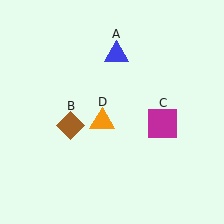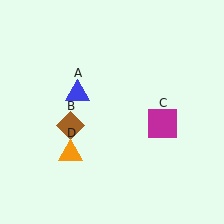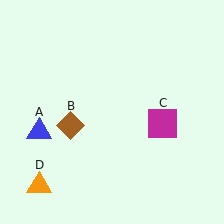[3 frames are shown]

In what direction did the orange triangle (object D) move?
The orange triangle (object D) moved down and to the left.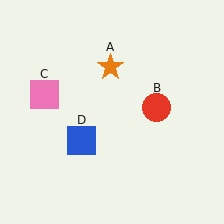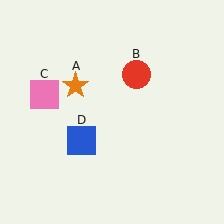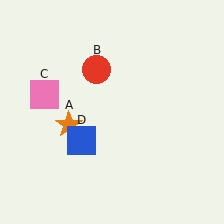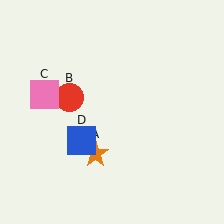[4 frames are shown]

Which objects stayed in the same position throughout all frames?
Pink square (object C) and blue square (object D) remained stationary.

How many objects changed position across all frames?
2 objects changed position: orange star (object A), red circle (object B).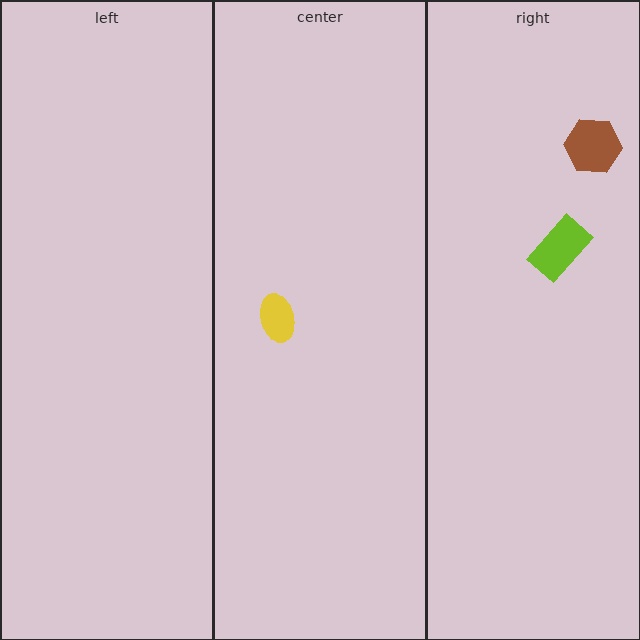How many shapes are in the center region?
1.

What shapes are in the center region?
The yellow ellipse.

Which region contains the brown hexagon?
The right region.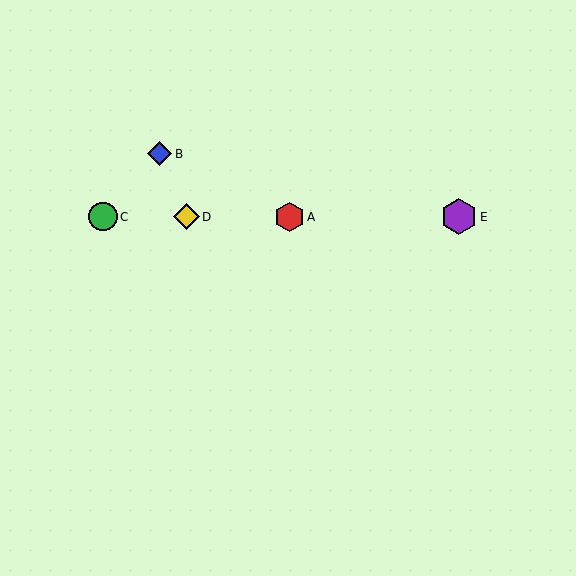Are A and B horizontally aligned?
No, A is at y≈217 and B is at y≈154.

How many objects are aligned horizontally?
4 objects (A, C, D, E) are aligned horizontally.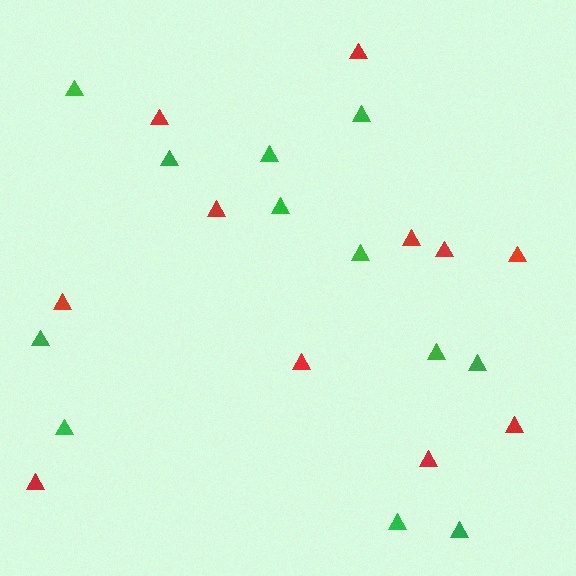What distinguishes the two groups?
There are 2 groups: one group of red triangles (11) and one group of green triangles (12).